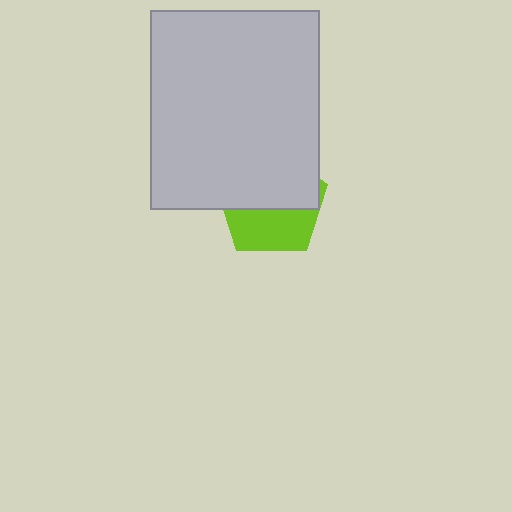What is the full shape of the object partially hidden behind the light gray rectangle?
The partially hidden object is a lime pentagon.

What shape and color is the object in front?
The object in front is a light gray rectangle.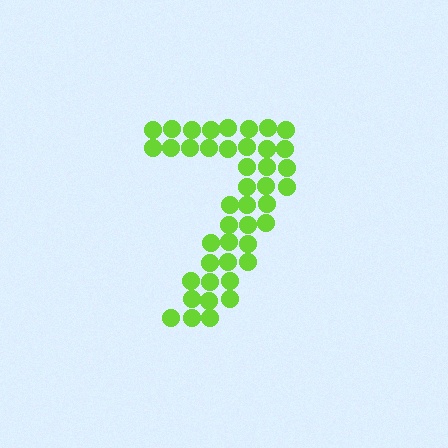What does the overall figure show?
The overall figure shows the digit 7.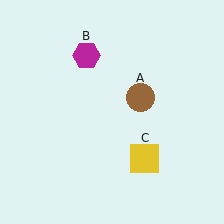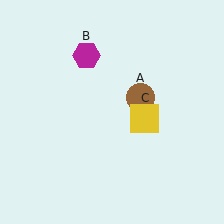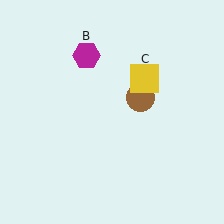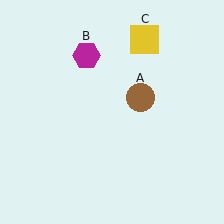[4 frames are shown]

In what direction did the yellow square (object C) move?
The yellow square (object C) moved up.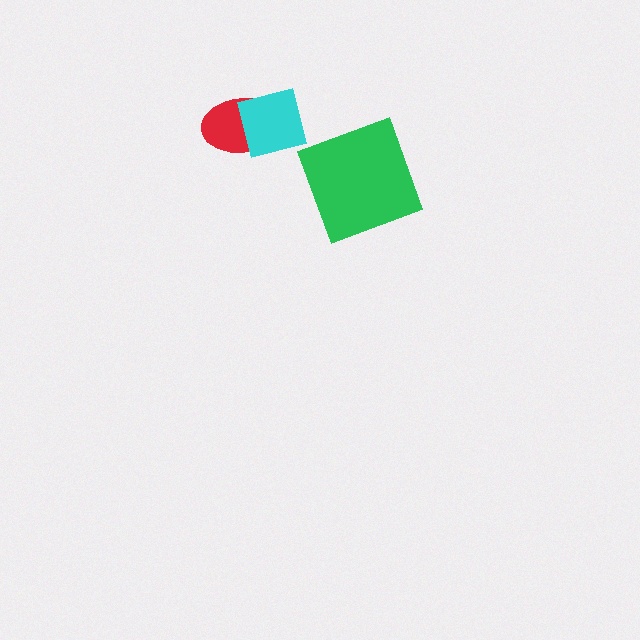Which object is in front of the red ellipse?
The cyan square is in front of the red ellipse.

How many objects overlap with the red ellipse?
1 object overlaps with the red ellipse.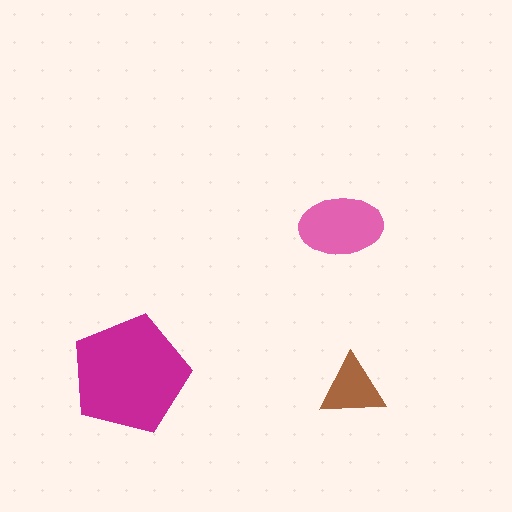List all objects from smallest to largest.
The brown triangle, the pink ellipse, the magenta pentagon.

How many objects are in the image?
There are 3 objects in the image.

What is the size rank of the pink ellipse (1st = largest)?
2nd.